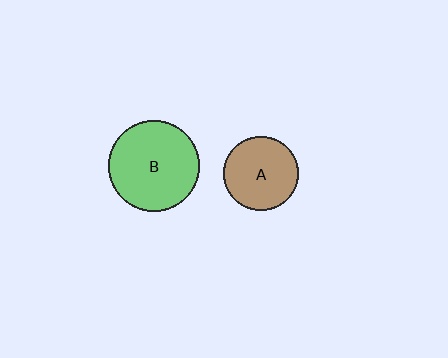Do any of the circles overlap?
No, none of the circles overlap.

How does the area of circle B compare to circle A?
Approximately 1.5 times.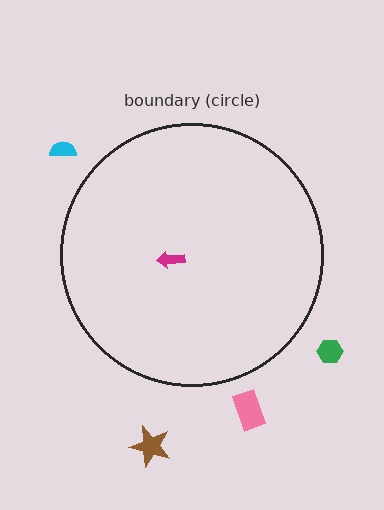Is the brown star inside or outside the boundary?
Outside.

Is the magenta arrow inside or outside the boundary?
Inside.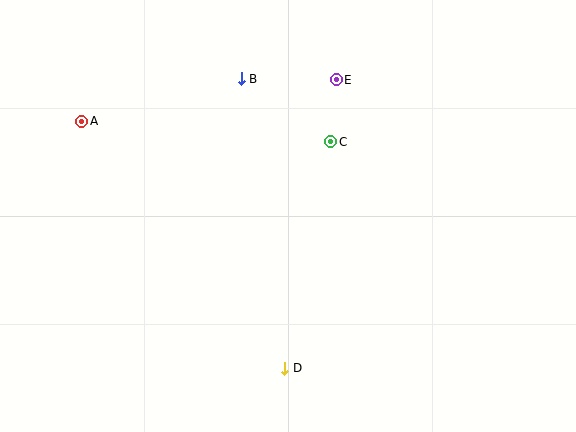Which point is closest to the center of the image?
Point C at (331, 142) is closest to the center.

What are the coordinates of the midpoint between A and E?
The midpoint between A and E is at (209, 101).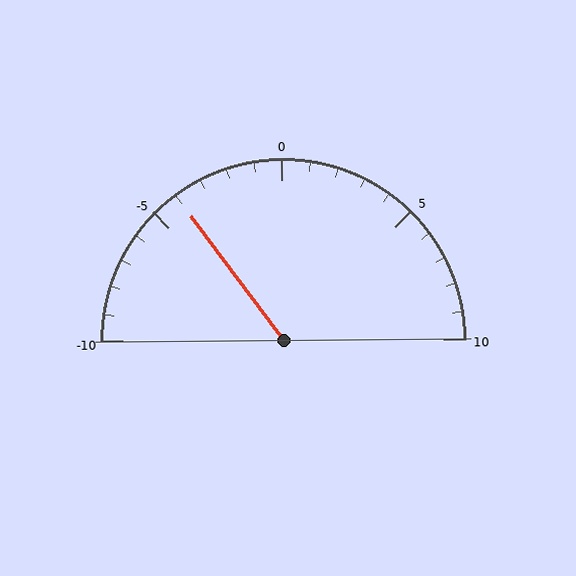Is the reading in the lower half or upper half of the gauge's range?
The reading is in the lower half of the range (-10 to 10).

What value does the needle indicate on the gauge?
The needle indicates approximately -4.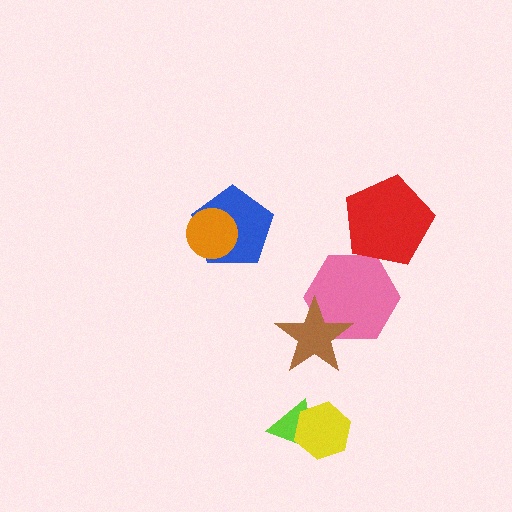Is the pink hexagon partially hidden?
Yes, it is partially covered by another shape.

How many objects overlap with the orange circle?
1 object overlaps with the orange circle.